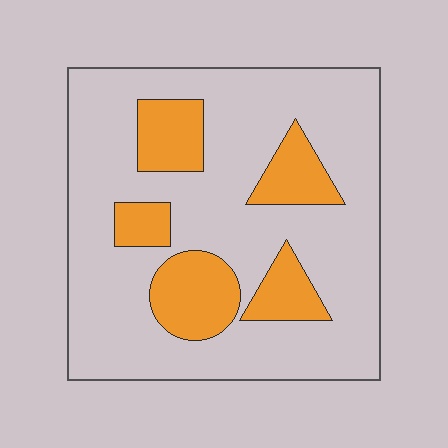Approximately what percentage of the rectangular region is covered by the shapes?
Approximately 25%.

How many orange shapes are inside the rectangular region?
5.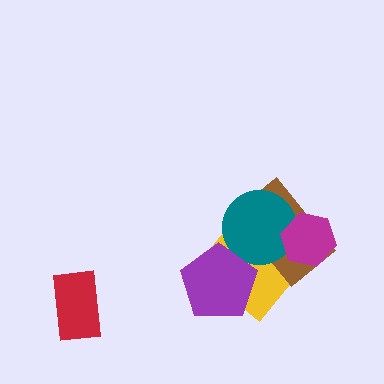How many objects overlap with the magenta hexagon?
3 objects overlap with the magenta hexagon.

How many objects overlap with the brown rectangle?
3 objects overlap with the brown rectangle.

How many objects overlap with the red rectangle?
0 objects overlap with the red rectangle.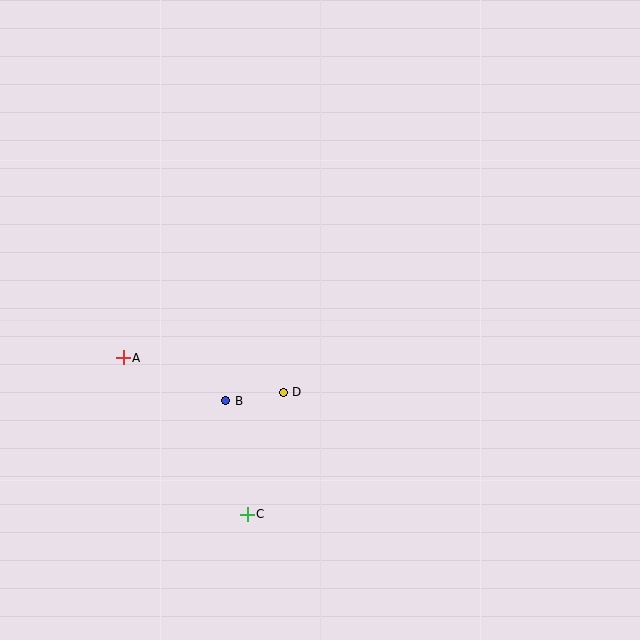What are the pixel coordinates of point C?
Point C is at (247, 514).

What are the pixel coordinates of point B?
Point B is at (226, 401).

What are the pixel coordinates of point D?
Point D is at (283, 392).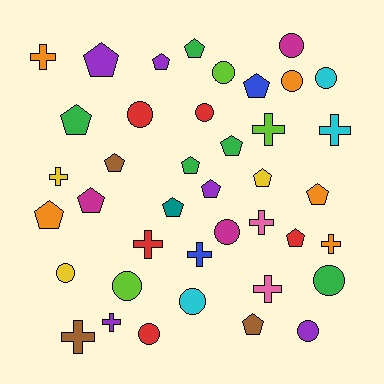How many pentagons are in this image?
There are 16 pentagons.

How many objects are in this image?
There are 40 objects.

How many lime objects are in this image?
There are 3 lime objects.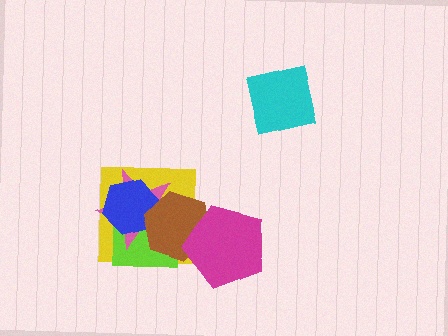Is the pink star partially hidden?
Yes, it is partially covered by another shape.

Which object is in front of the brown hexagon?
The magenta pentagon is in front of the brown hexagon.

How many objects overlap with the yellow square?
4 objects overlap with the yellow square.